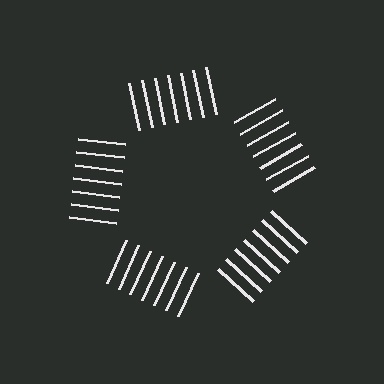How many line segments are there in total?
35 — 7 along each of the 5 edges.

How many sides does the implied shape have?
5 sides — the line-ends trace a pentagon.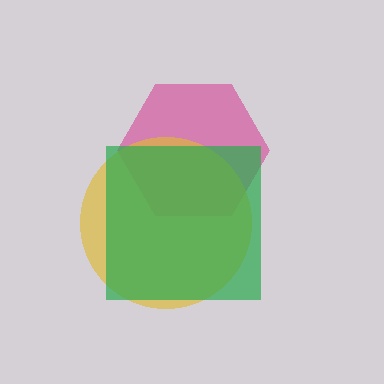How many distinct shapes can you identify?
There are 3 distinct shapes: a magenta hexagon, a yellow circle, a green square.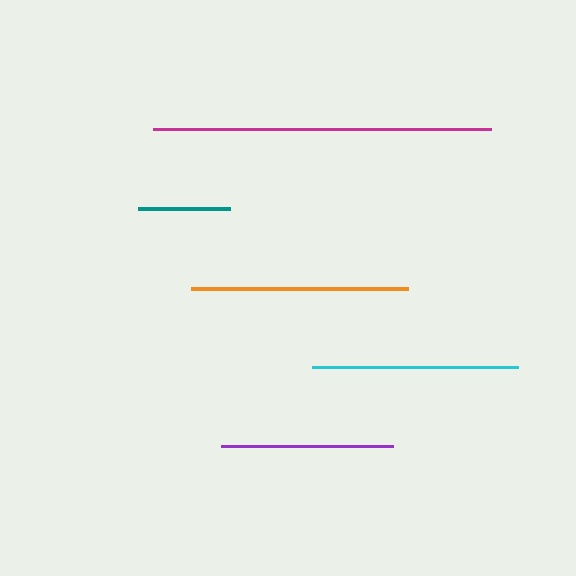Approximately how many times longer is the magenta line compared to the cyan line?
The magenta line is approximately 1.6 times the length of the cyan line.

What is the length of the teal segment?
The teal segment is approximately 93 pixels long.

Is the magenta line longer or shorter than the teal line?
The magenta line is longer than the teal line.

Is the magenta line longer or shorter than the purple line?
The magenta line is longer than the purple line.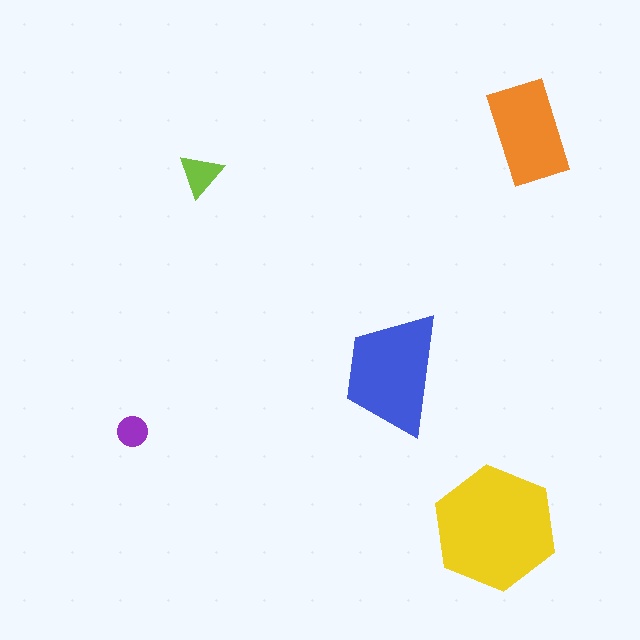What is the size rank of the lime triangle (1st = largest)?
4th.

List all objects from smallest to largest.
The purple circle, the lime triangle, the orange rectangle, the blue trapezoid, the yellow hexagon.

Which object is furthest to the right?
The orange rectangle is rightmost.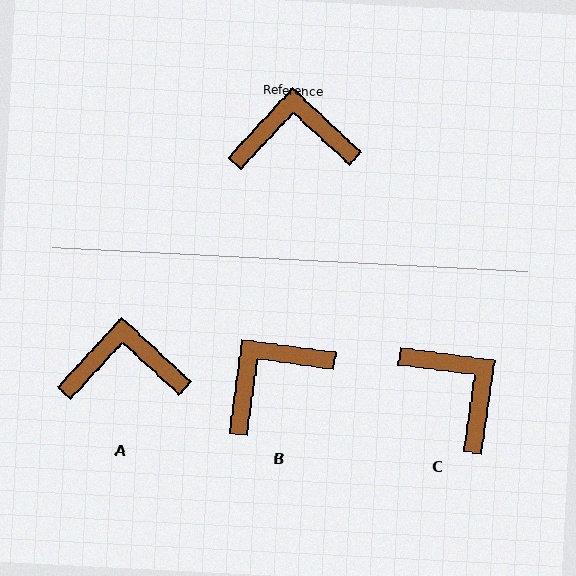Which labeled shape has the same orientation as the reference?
A.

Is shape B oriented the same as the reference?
No, it is off by about 35 degrees.